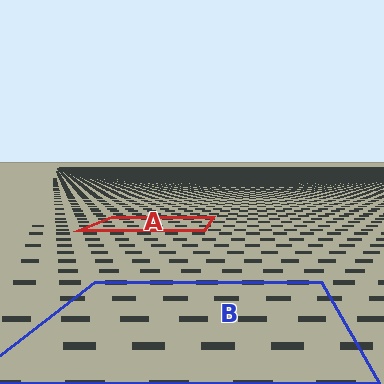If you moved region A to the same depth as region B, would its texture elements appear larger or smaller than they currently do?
They would appear larger. At a closer depth, the same texture elements are projected at a bigger on-screen size.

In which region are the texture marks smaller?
The texture marks are smaller in region A, because it is farther away.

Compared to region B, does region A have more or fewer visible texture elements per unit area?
Region A has more texture elements per unit area — they are packed more densely because it is farther away.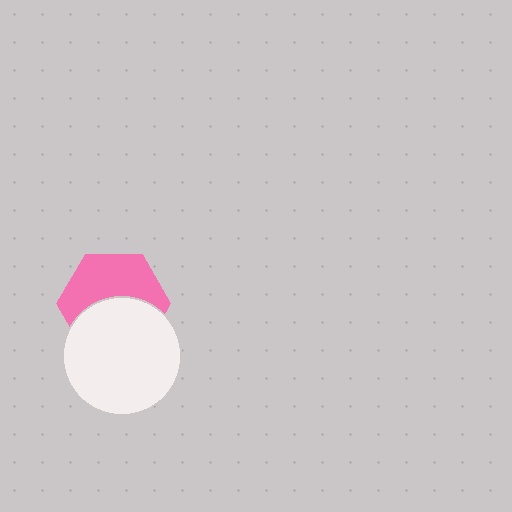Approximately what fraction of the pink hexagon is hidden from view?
Roughly 48% of the pink hexagon is hidden behind the white circle.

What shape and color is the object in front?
The object in front is a white circle.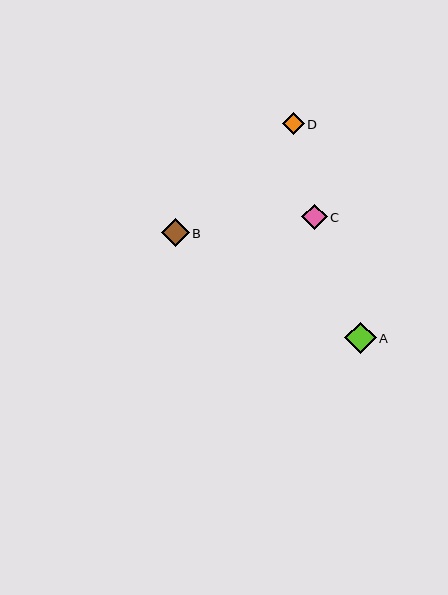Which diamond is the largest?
Diamond A is the largest with a size of approximately 32 pixels.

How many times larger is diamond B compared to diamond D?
Diamond B is approximately 1.3 times the size of diamond D.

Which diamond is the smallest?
Diamond D is the smallest with a size of approximately 22 pixels.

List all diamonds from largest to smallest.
From largest to smallest: A, B, C, D.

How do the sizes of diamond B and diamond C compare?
Diamond B and diamond C are approximately the same size.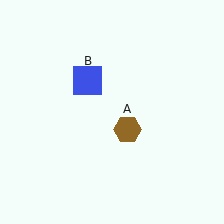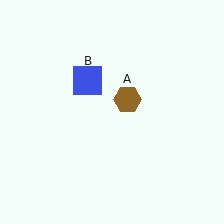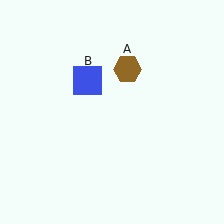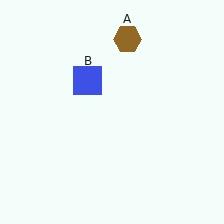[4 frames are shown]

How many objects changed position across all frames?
1 object changed position: brown hexagon (object A).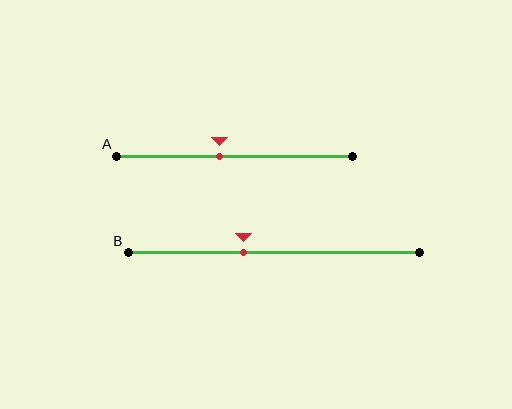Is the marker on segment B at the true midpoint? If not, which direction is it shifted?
No, the marker on segment B is shifted to the left by about 11% of the segment length.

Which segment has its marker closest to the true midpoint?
Segment A has its marker closest to the true midpoint.